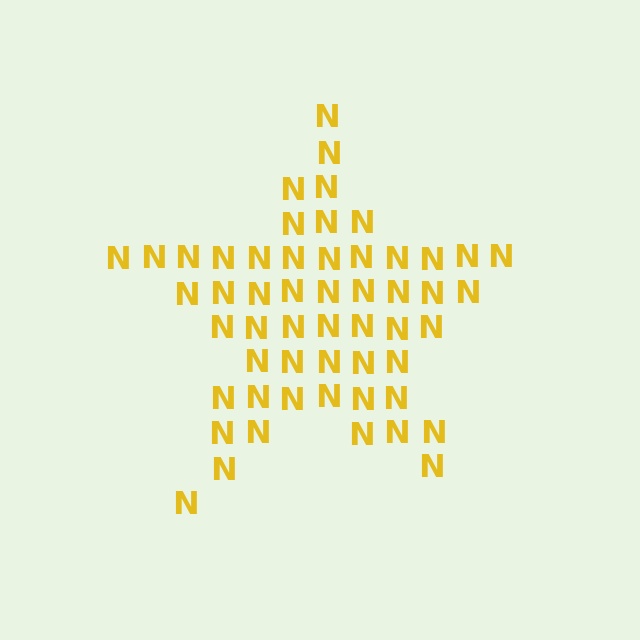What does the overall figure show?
The overall figure shows a star.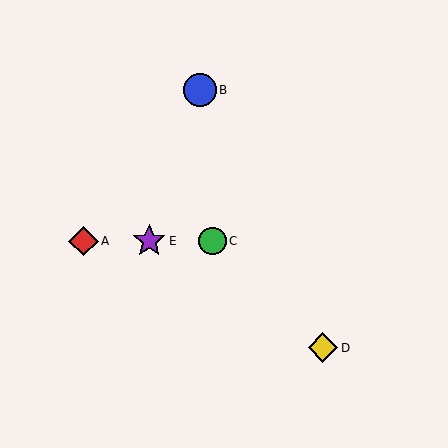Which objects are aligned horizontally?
Objects A, C, E are aligned horizontally.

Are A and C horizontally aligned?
Yes, both are at y≈241.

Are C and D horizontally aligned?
No, C is at y≈241 and D is at y≈348.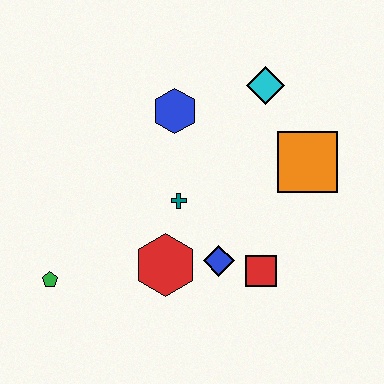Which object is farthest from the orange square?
The green pentagon is farthest from the orange square.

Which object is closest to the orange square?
The cyan diamond is closest to the orange square.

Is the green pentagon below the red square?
Yes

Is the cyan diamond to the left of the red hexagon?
No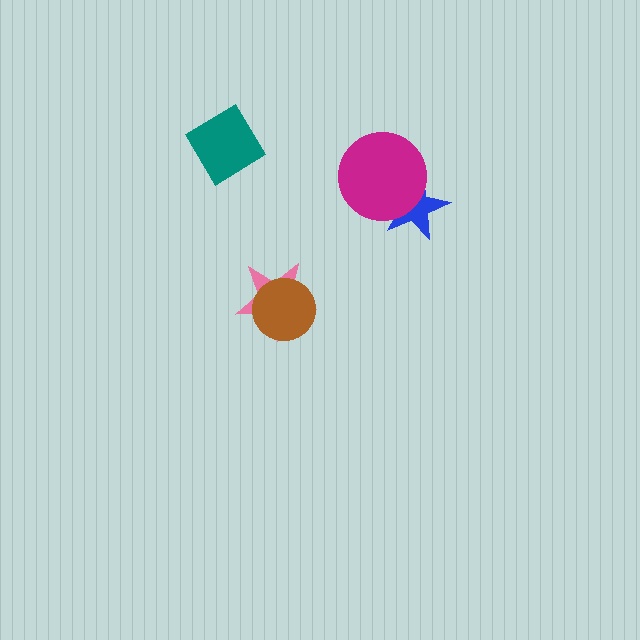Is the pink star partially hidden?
Yes, it is partially covered by another shape.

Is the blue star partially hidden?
Yes, it is partially covered by another shape.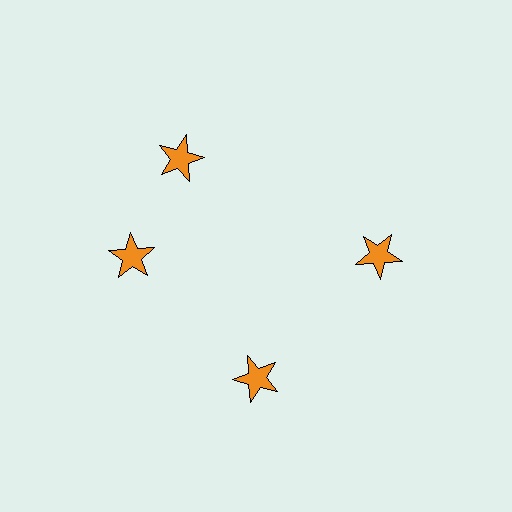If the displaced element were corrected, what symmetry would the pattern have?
It would have 4-fold rotational symmetry — the pattern would map onto itself every 90 degrees.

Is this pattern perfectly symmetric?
No. The 4 orange stars are arranged in a ring, but one element near the 12 o'clock position is rotated out of alignment along the ring, breaking the 4-fold rotational symmetry.